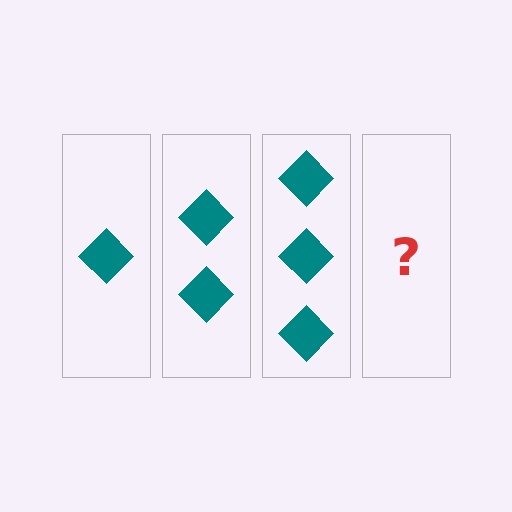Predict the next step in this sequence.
The next step is 4 diamonds.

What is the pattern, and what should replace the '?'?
The pattern is that each step adds one more diamond. The '?' should be 4 diamonds.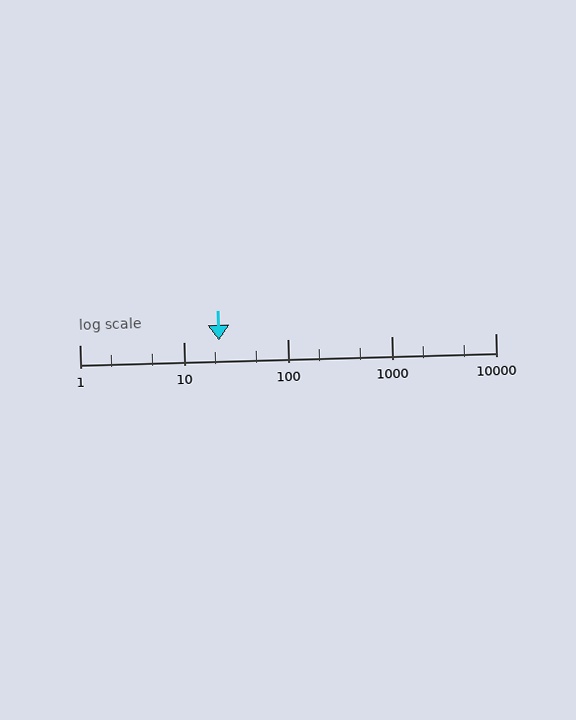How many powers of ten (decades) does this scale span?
The scale spans 4 decades, from 1 to 10000.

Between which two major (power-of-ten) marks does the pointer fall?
The pointer is between 10 and 100.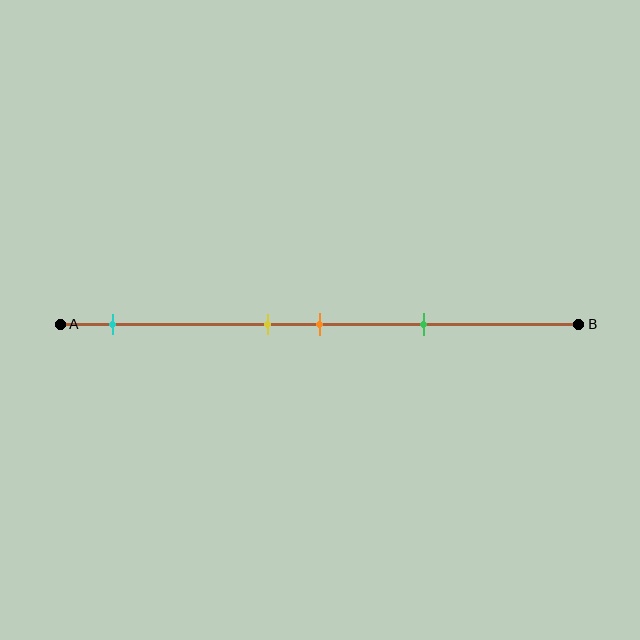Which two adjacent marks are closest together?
The yellow and orange marks are the closest adjacent pair.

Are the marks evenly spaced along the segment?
No, the marks are not evenly spaced.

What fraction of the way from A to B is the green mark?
The green mark is approximately 70% (0.7) of the way from A to B.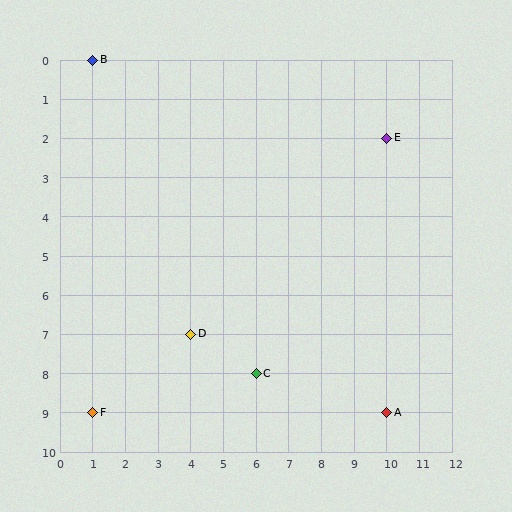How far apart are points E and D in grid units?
Points E and D are 6 columns and 5 rows apart (about 7.8 grid units diagonally).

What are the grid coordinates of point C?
Point C is at grid coordinates (6, 8).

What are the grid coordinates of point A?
Point A is at grid coordinates (10, 9).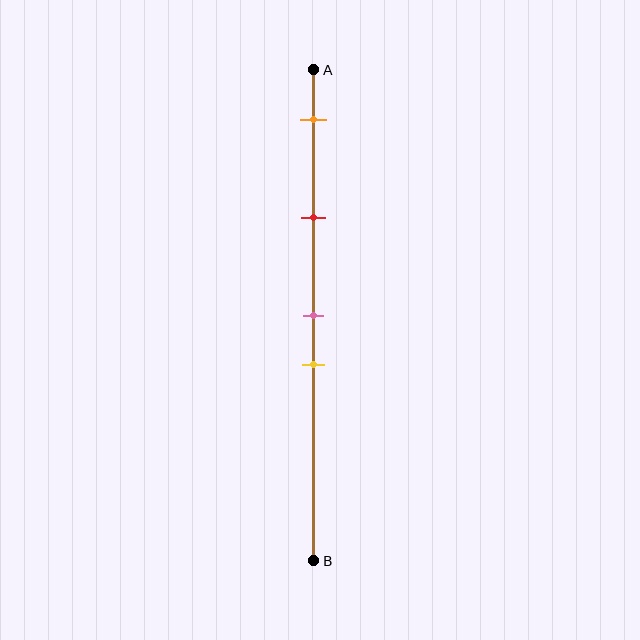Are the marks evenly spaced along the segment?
No, the marks are not evenly spaced.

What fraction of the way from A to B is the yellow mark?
The yellow mark is approximately 60% (0.6) of the way from A to B.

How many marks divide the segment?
There are 4 marks dividing the segment.